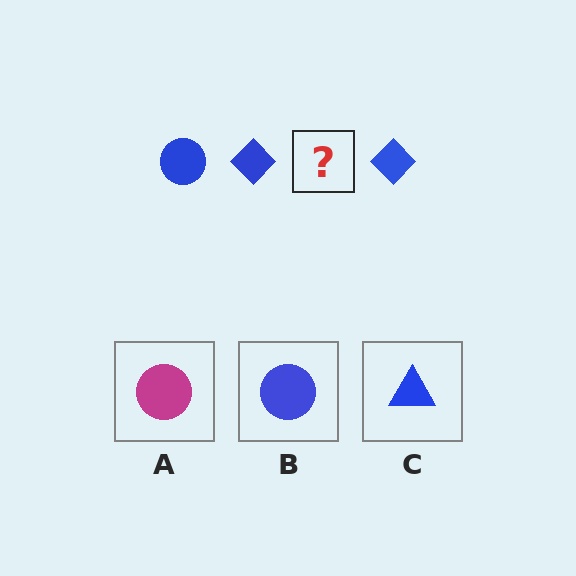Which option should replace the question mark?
Option B.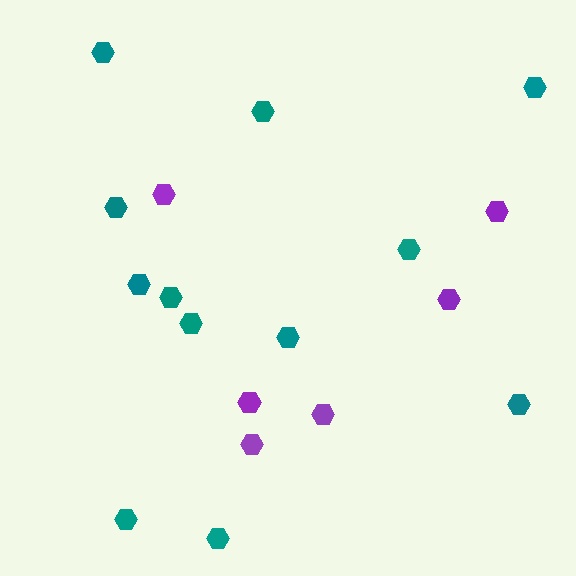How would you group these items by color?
There are 2 groups: one group of teal hexagons (12) and one group of purple hexagons (6).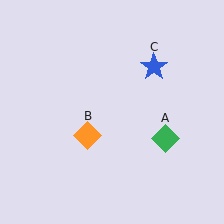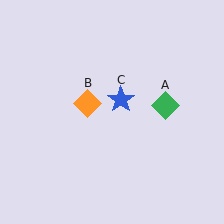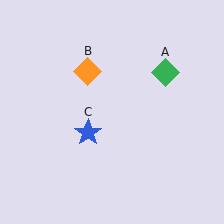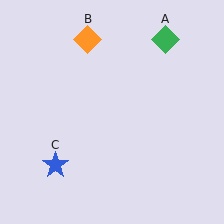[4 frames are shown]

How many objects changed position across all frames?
3 objects changed position: green diamond (object A), orange diamond (object B), blue star (object C).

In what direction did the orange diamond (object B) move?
The orange diamond (object B) moved up.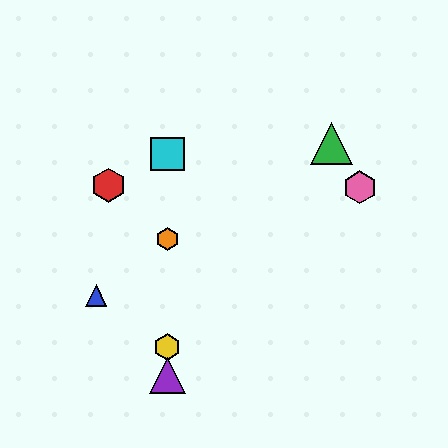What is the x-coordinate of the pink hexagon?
The pink hexagon is at x≈360.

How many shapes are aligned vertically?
4 shapes (the yellow hexagon, the purple triangle, the orange hexagon, the cyan square) are aligned vertically.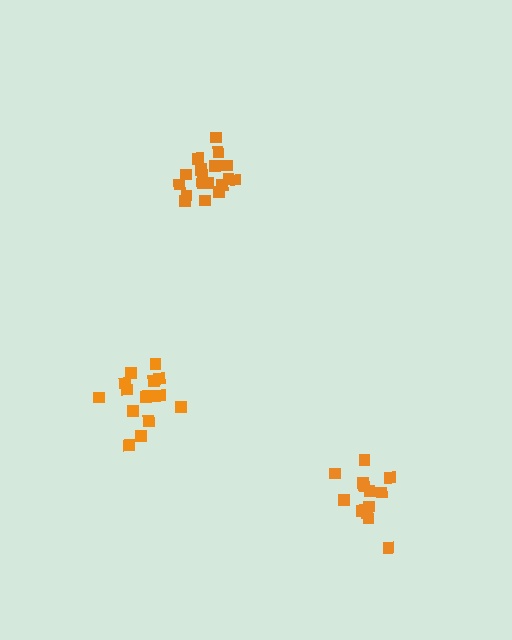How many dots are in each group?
Group 1: 18 dots, Group 2: 14 dots, Group 3: 16 dots (48 total).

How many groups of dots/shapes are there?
There are 3 groups.